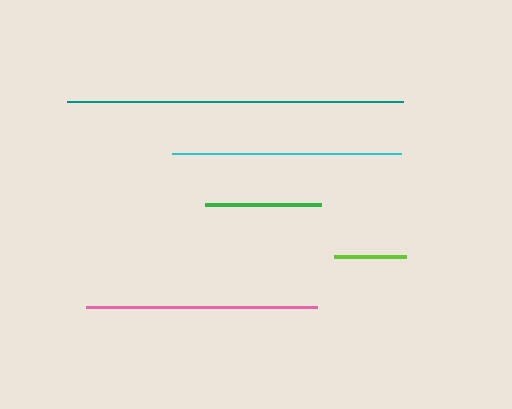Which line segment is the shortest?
The lime line is the shortest at approximately 72 pixels.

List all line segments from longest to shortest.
From longest to shortest: teal, pink, cyan, green, lime.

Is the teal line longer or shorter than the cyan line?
The teal line is longer than the cyan line.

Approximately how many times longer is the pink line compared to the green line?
The pink line is approximately 2.0 times the length of the green line.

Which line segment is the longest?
The teal line is the longest at approximately 336 pixels.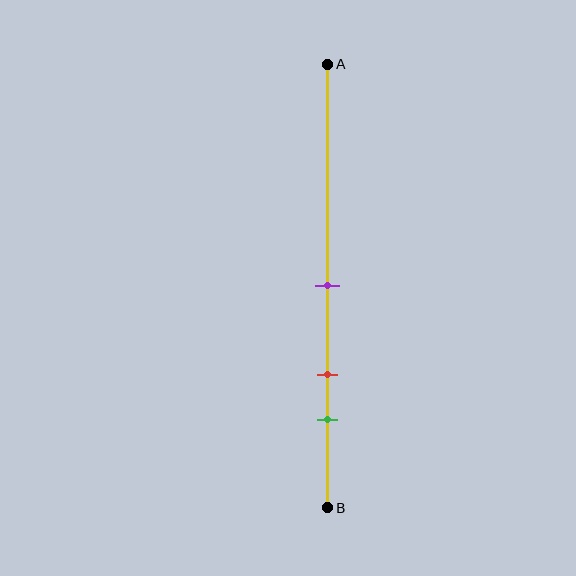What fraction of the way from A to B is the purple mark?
The purple mark is approximately 50% (0.5) of the way from A to B.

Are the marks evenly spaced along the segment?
Yes, the marks are approximately evenly spaced.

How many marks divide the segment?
There are 3 marks dividing the segment.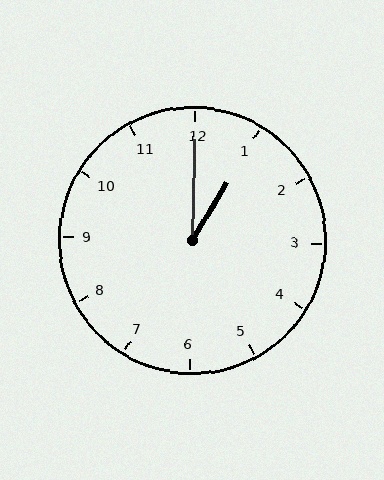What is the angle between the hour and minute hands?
Approximately 30 degrees.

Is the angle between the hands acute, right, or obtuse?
It is acute.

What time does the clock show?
1:00.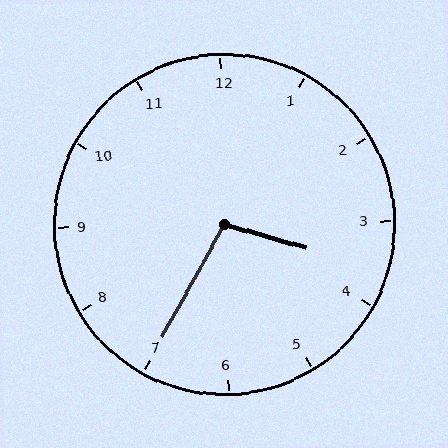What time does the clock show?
3:35.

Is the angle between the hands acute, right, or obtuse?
It is obtuse.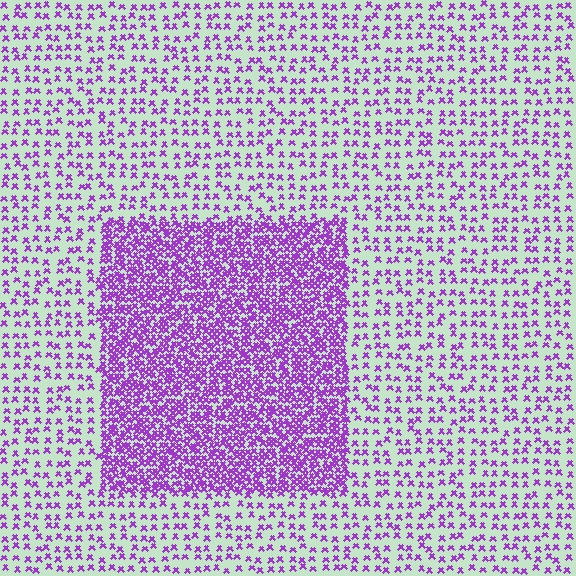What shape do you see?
I see a rectangle.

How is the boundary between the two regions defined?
The boundary is defined by a change in element density (approximately 2.8x ratio). All elements are the same color, size, and shape.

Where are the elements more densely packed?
The elements are more densely packed inside the rectangle boundary.